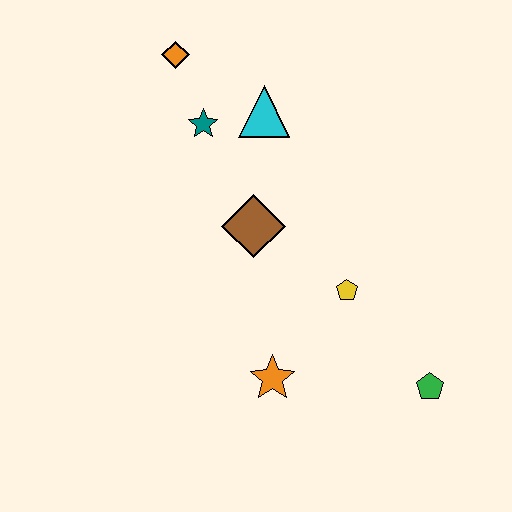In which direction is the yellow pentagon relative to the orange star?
The yellow pentagon is above the orange star.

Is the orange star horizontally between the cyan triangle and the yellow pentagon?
Yes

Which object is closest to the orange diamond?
The teal star is closest to the orange diamond.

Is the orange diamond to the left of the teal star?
Yes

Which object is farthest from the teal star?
The green pentagon is farthest from the teal star.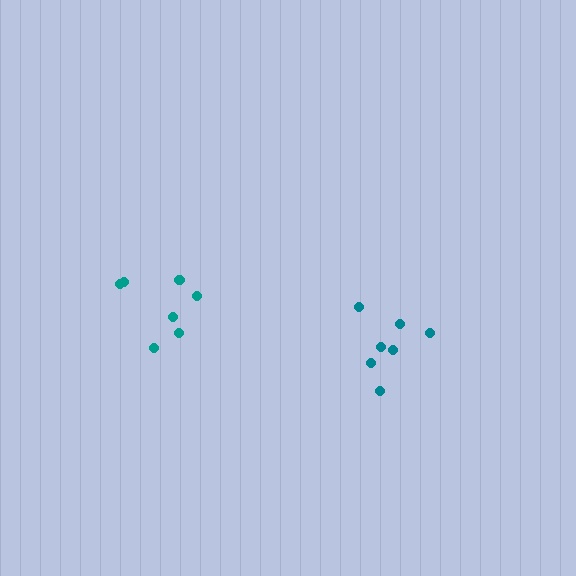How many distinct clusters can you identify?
There are 2 distinct clusters.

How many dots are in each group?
Group 1: 7 dots, Group 2: 7 dots (14 total).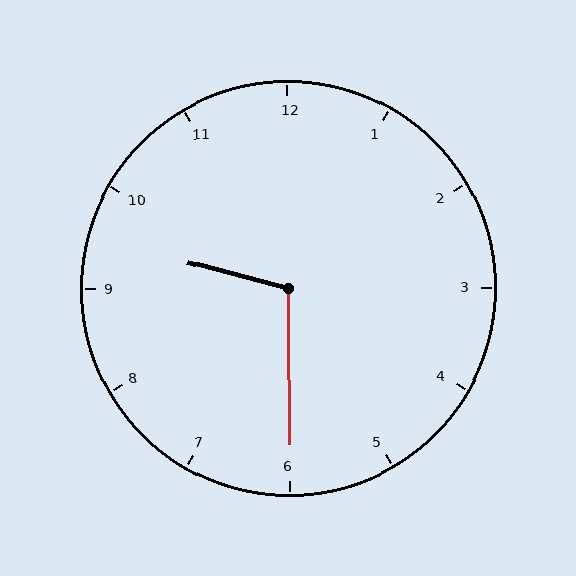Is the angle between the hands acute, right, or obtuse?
It is obtuse.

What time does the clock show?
9:30.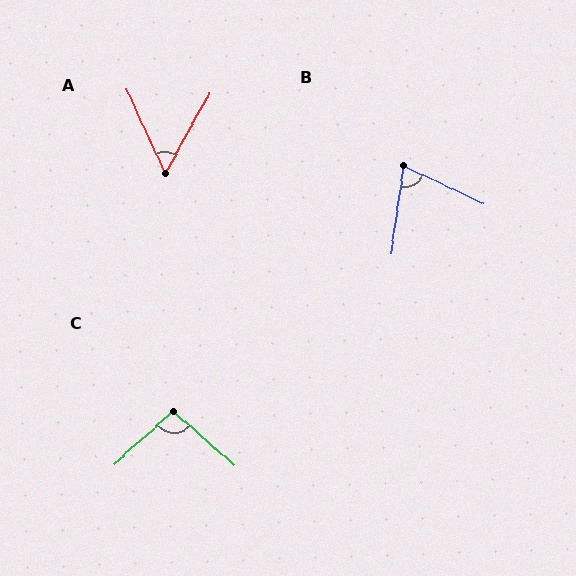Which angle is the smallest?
A, at approximately 53 degrees.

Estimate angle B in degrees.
Approximately 73 degrees.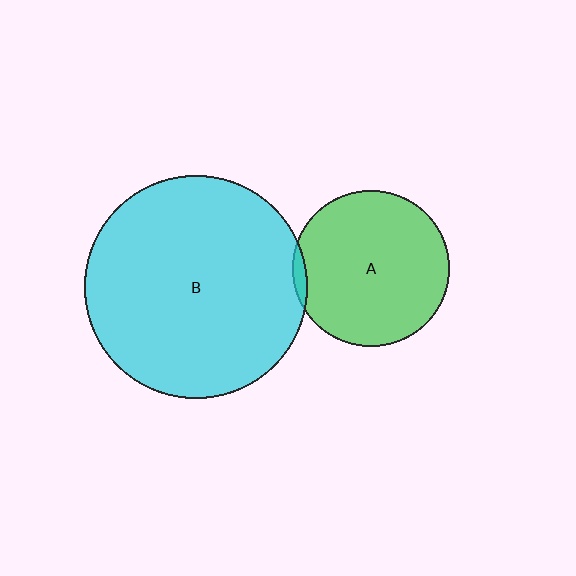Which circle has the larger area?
Circle B (cyan).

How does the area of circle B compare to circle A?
Approximately 2.0 times.